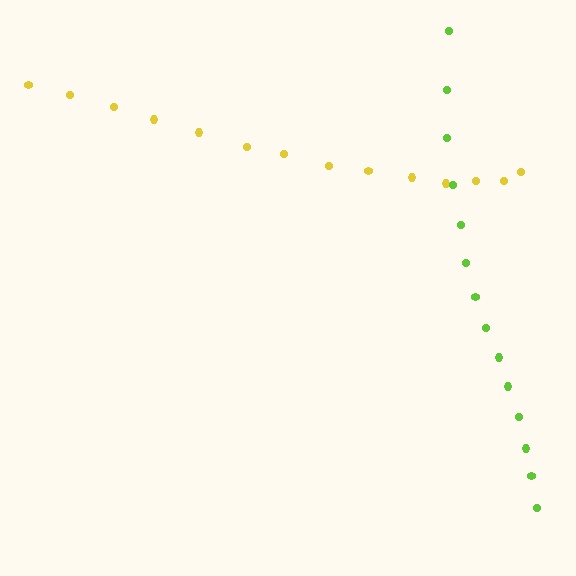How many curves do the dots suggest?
There are 2 distinct paths.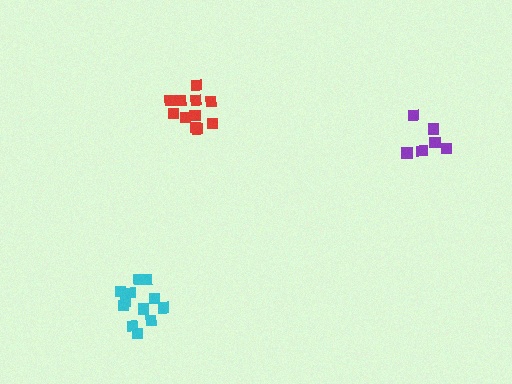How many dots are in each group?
Group 1: 6 dots, Group 2: 11 dots, Group 3: 12 dots (29 total).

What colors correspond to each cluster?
The clusters are colored: purple, red, cyan.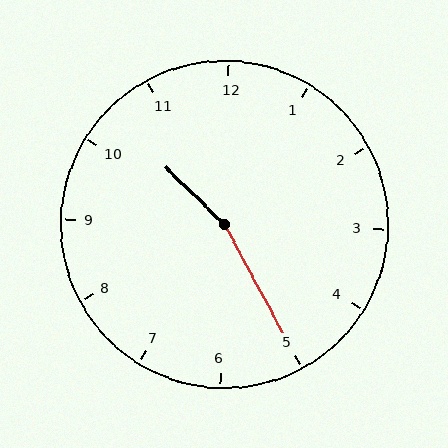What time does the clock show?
10:25.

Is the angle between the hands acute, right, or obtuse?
It is obtuse.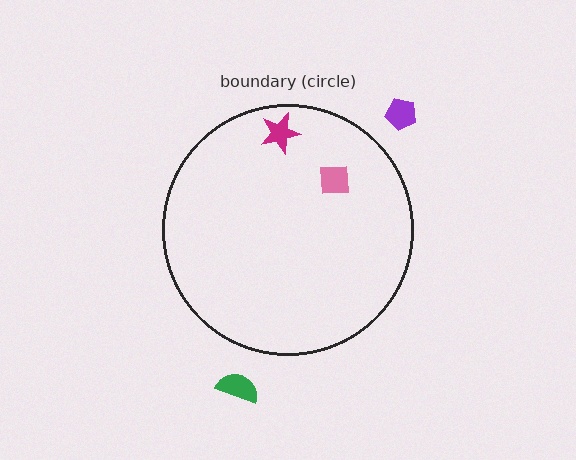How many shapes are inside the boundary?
2 inside, 2 outside.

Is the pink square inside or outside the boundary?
Inside.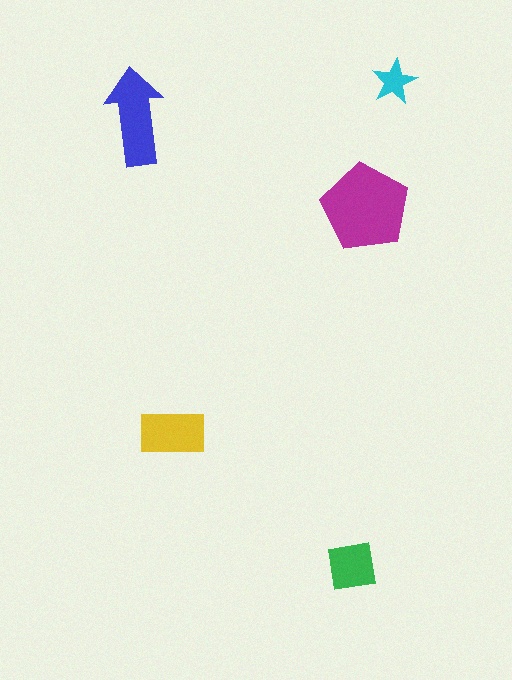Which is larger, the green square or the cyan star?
The green square.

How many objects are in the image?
There are 5 objects in the image.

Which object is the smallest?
The cyan star.